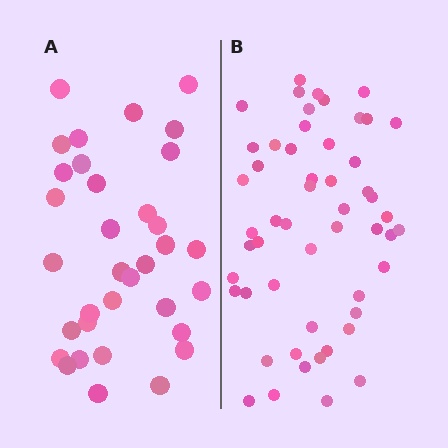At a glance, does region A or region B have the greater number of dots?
Region B (the right region) has more dots.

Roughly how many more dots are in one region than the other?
Region B has approximately 20 more dots than region A.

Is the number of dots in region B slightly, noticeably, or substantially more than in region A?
Region B has substantially more. The ratio is roughly 1.6 to 1.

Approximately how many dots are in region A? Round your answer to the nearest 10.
About 30 dots. (The exact count is 34, which rounds to 30.)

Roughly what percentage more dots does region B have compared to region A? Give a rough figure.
About 55% more.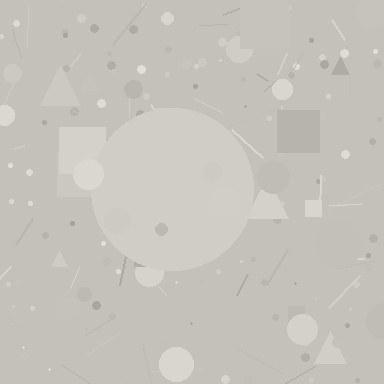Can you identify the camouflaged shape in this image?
The camouflaged shape is a circle.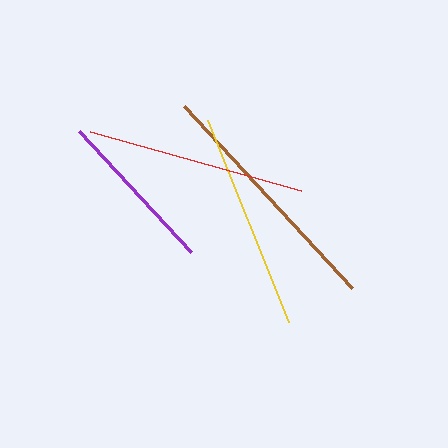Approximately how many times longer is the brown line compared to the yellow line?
The brown line is approximately 1.1 times the length of the yellow line.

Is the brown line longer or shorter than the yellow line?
The brown line is longer than the yellow line.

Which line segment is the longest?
The brown line is the longest at approximately 248 pixels.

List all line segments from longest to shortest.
From longest to shortest: brown, red, yellow, purple.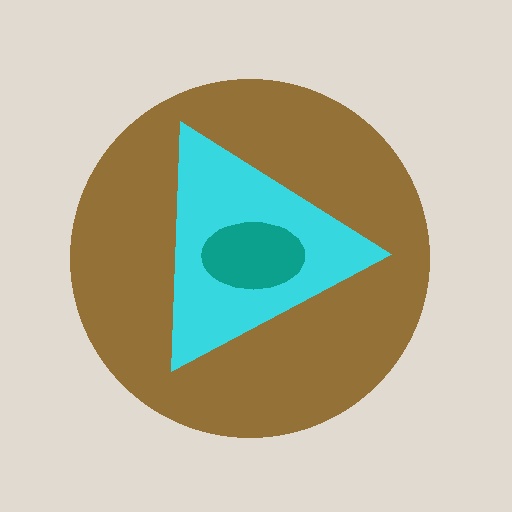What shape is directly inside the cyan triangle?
The teal ellipse.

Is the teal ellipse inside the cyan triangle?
Yes.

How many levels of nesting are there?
3.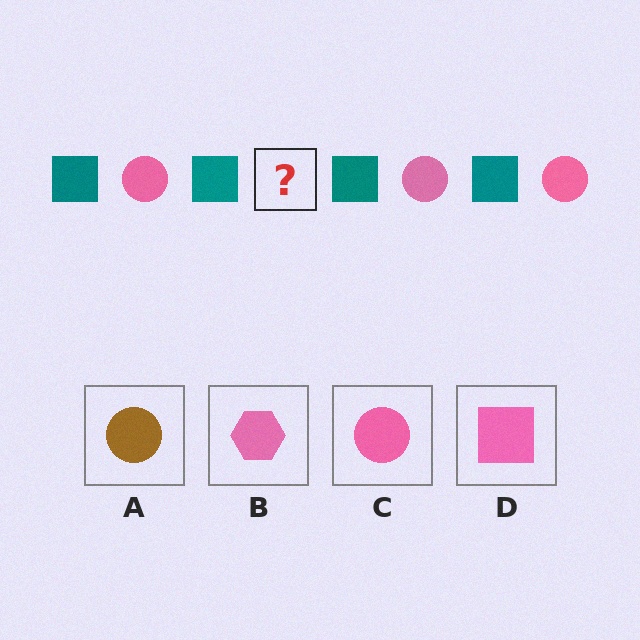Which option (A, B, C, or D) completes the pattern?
C.